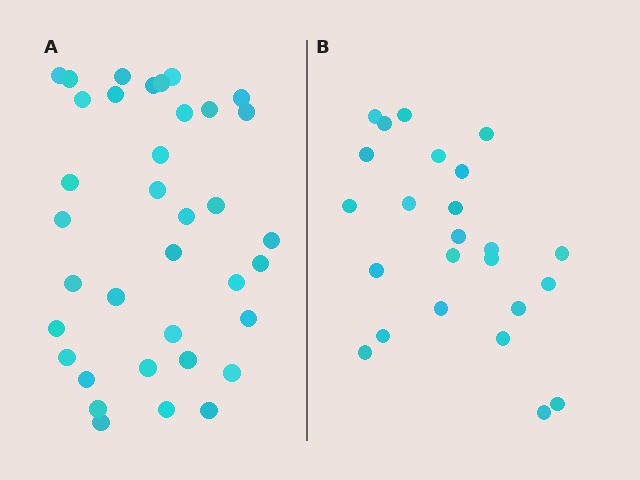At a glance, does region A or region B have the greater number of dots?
Region A (the left region) has more dots.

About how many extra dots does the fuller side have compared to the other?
Region A has roughly 12 or so more dots than region B.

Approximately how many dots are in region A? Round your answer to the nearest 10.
About 40 dots. (The exact count is 36, which rounds to 40.)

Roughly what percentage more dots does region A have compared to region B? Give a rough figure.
About 50% more.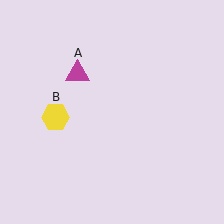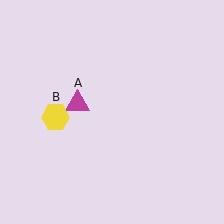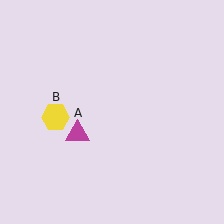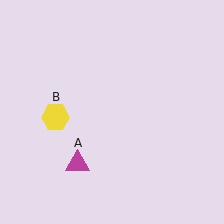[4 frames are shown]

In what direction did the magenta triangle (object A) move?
The magenta triangle (object A) moved down.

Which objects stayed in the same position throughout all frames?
Yellow hexagon (object B) remained stationary.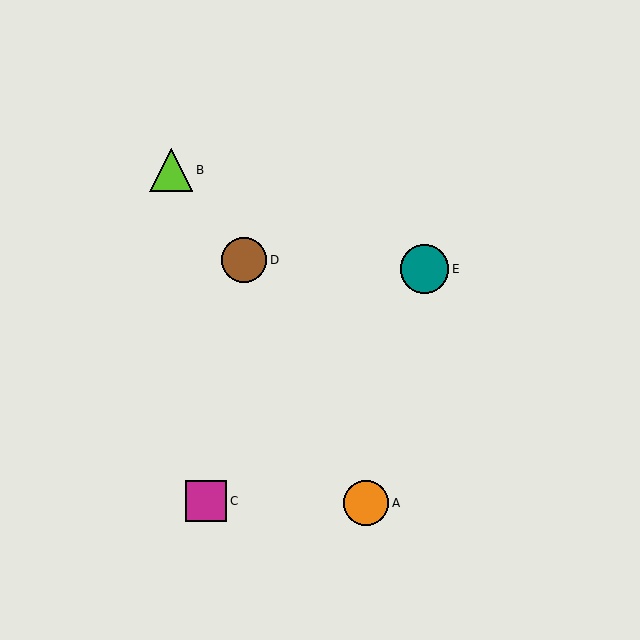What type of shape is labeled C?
Shape C is a magenta square.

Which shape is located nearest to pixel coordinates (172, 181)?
The lime triangle (labeled B) at (171, 170) is nearest to that location.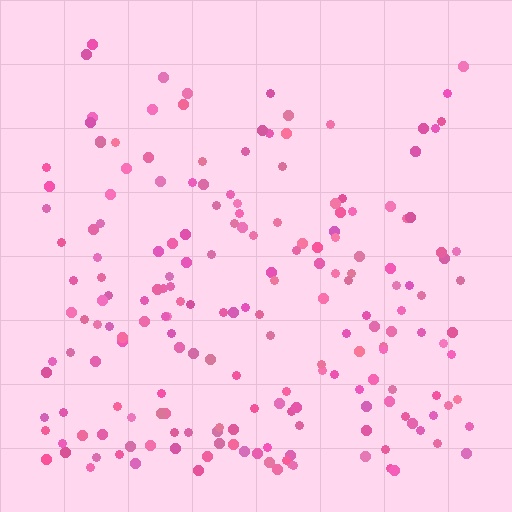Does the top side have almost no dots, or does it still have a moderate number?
Still a moderate number, just noticeably fewer than the bottom.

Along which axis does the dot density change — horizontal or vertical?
Vertical.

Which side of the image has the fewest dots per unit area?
The top.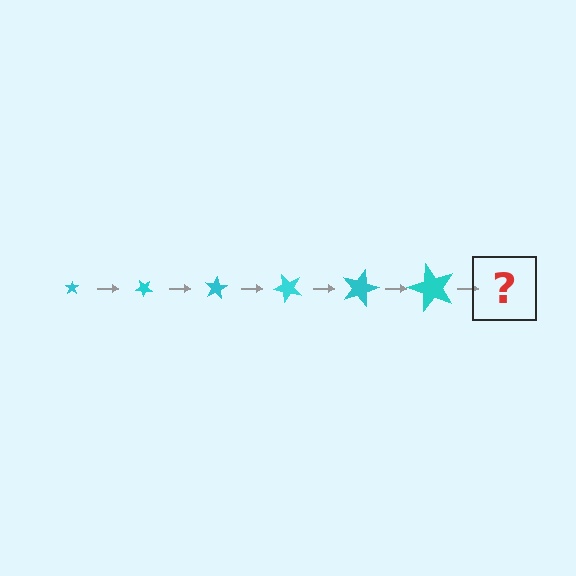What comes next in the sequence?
The next element should be a star, larger than the previous one and rotated 240 degrees from the start.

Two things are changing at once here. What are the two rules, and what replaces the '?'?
The two rules are that the star grows larger each step and it rotates 40 degrees each step. The '?' should be a star, larger than the previous one and rotated 240 degrees from the start.